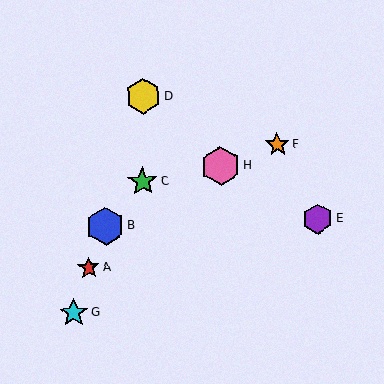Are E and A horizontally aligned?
No, E is at y≈219 and A is at y≈268.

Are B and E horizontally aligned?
Yes, both are at y≈226.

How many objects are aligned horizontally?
2 objects (B, E) are aligned horizontally.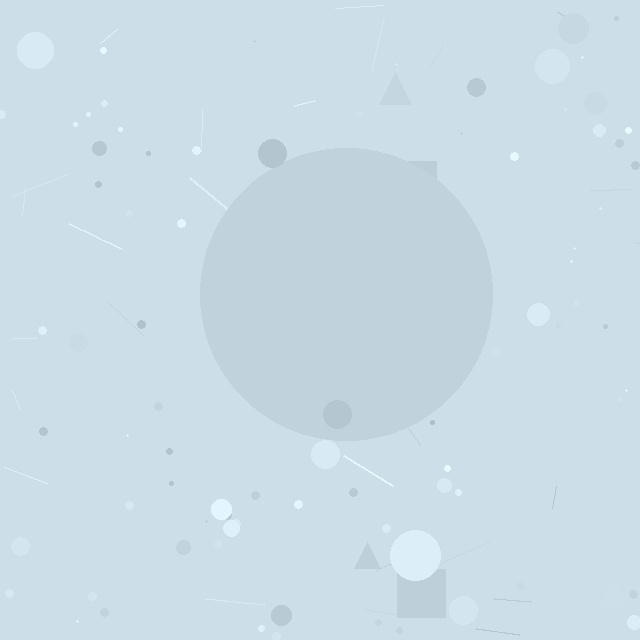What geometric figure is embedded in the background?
A circle is embedded in the background.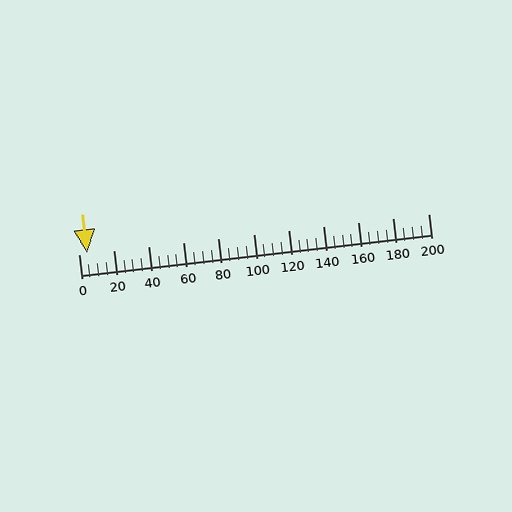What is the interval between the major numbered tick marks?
The major tick marks are spaced 20 units apart.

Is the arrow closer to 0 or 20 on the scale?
The arrow is closer to 0.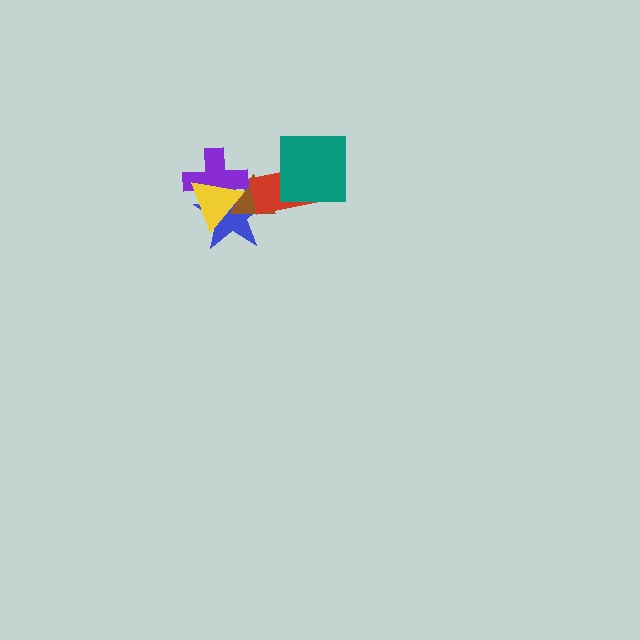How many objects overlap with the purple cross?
3 objects overlap with the purple cross.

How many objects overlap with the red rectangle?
3 objects overlap with the red rectangle.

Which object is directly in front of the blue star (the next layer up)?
The brown triangle is directly in front of the blue star.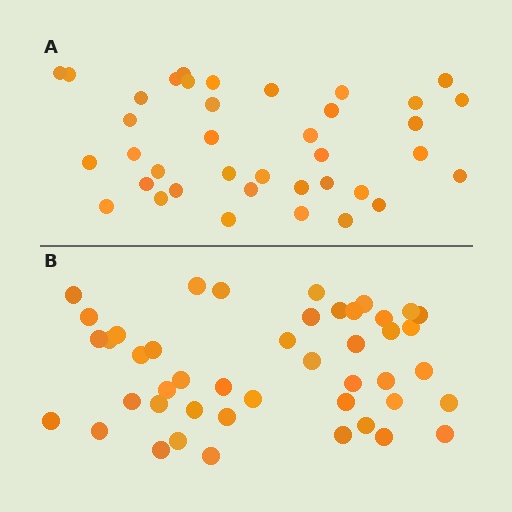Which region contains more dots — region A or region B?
Region B (the bottom region) has more dots.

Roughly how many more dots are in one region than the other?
Region B has roughly 8 or so more dots than region A.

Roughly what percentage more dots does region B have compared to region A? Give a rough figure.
About 20% more.